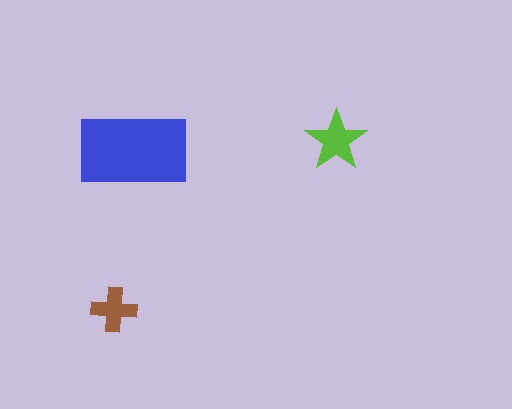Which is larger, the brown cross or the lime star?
The lime star.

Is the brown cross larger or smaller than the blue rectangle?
Smaller.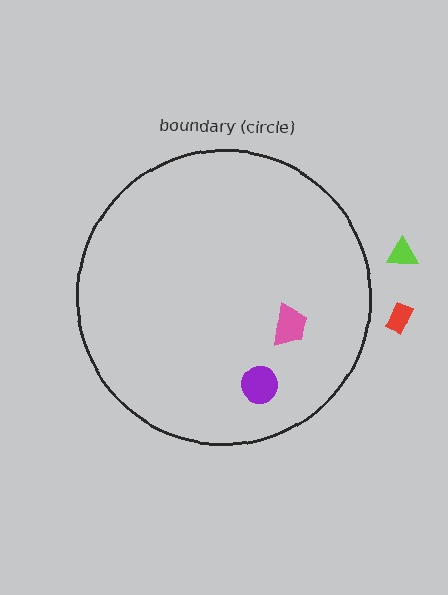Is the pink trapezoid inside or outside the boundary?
Inside.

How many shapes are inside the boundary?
2 inside, 2 outside.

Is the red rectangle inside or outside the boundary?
Outside.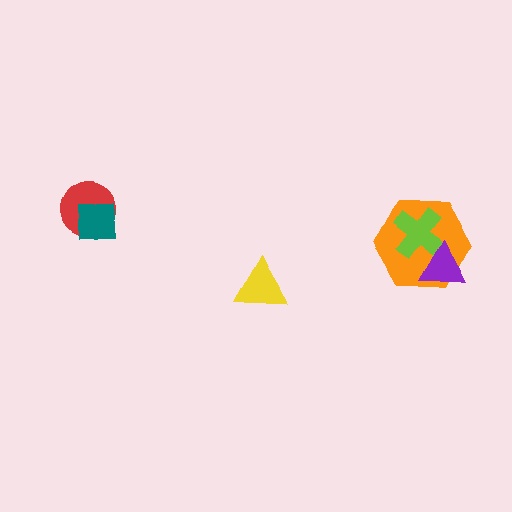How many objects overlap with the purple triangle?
2 objects overlap with the purple triangle.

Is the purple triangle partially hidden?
No, no other shape covers it.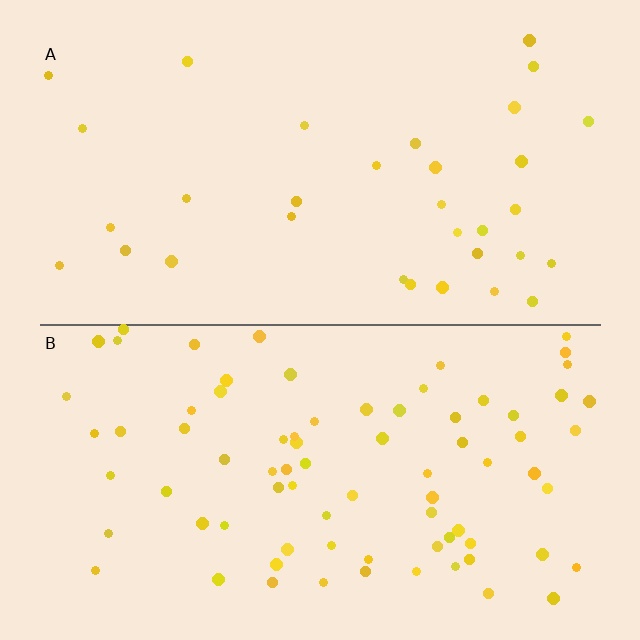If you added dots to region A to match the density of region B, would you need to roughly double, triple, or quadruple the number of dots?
Approximately double.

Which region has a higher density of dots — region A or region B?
B (the bottom).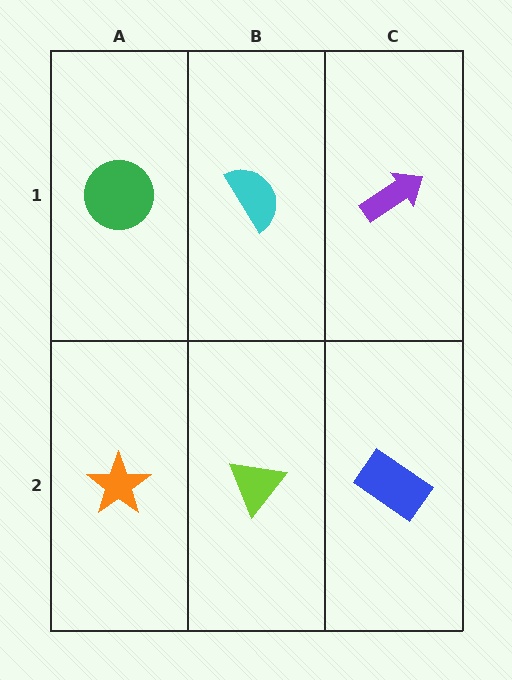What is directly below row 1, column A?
An orange star.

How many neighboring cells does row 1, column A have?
2.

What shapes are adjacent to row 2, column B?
A cyan semicircle (row 1, column B), an orange star (row 2, column A), a blue rectangle (row 2, column C).